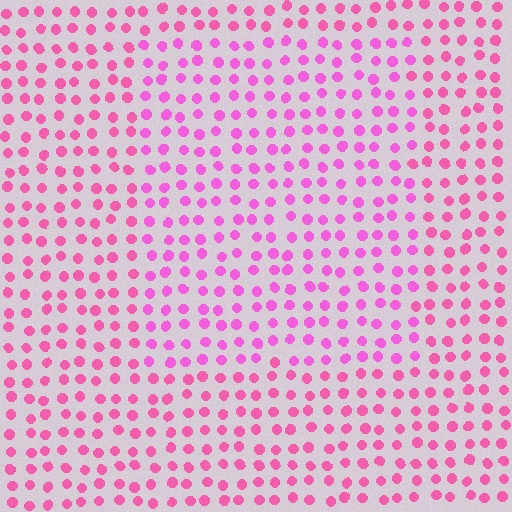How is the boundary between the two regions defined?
The boundary is defined purely by a slight shift in hue (about 19 degrees). Spacing, size, and orientation are identical on both sides.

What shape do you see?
I see a rectangle.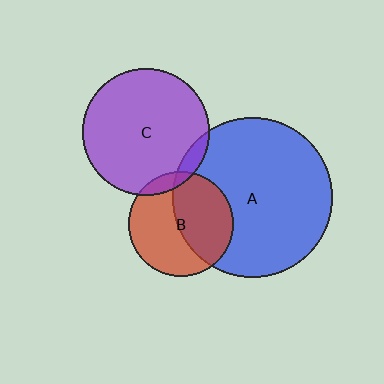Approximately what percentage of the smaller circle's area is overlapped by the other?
Approximately 10%.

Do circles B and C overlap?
Yes.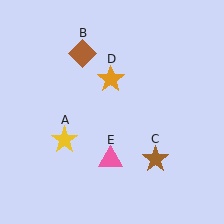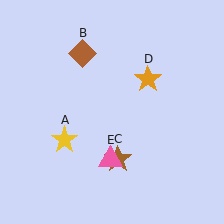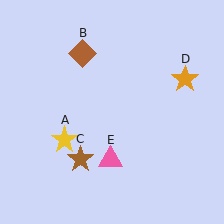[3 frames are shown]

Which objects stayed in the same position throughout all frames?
Yellow star (object A) and brown diamond (object B) and pink triangle (object E) remained stationary.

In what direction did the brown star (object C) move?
The brown star (object C) moved left.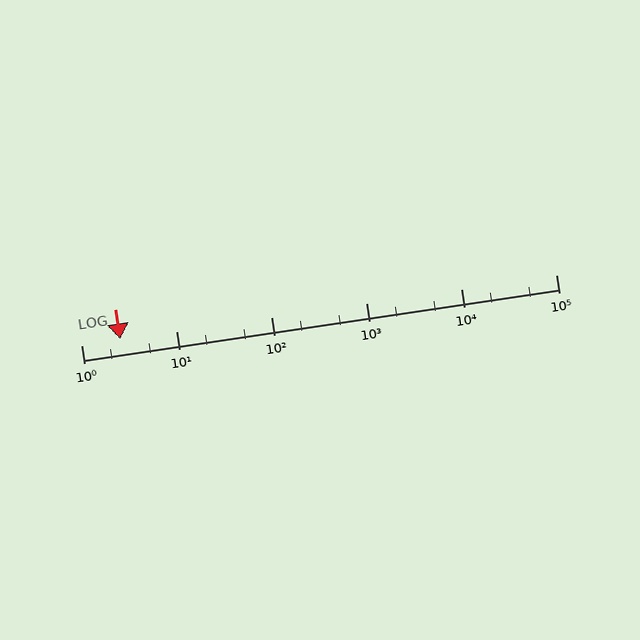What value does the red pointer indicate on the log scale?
The pointer indicates approximately 2.6.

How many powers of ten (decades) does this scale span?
The scale spans 5 decades, from 1 to 100000.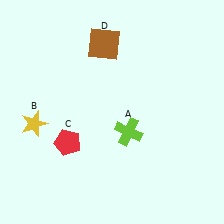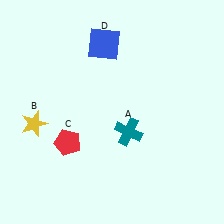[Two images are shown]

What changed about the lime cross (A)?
In Image 1, A is lime. In Image 2, it changed to teal.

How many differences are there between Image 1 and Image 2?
There are 2 differences between the two images.